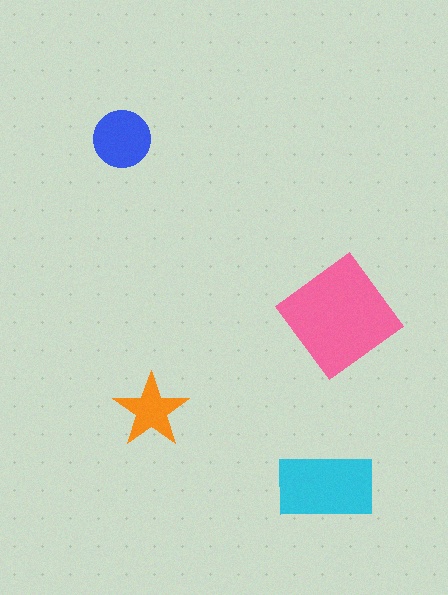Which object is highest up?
The blue circle is topmost.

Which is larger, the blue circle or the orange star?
The blue circle.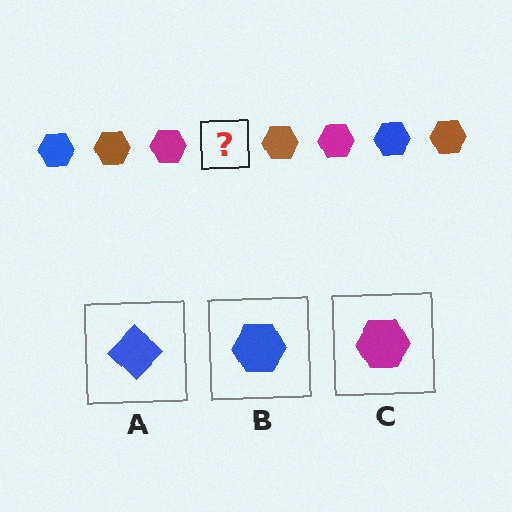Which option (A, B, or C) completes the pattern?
B.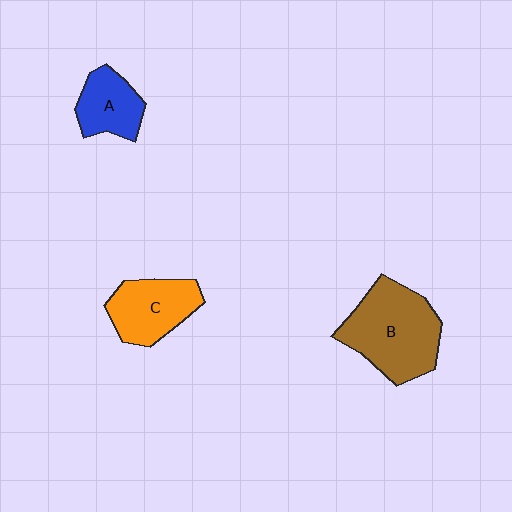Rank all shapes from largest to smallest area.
From largest to smallest: B (brown), C (orange), A (blue).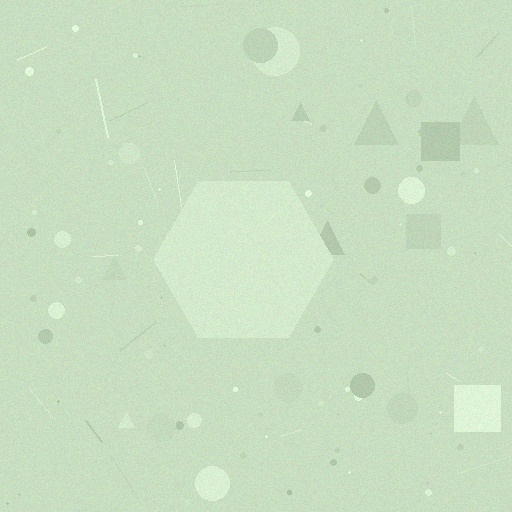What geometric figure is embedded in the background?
A hexagon is embedded in the background.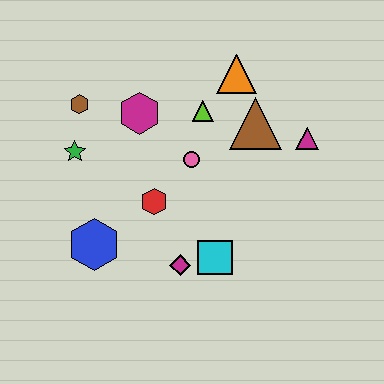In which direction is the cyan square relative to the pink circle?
The cyan square is below the pink circle.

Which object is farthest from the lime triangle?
The blue hexagon is farthest from the lime triangle.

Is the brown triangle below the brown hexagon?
Yes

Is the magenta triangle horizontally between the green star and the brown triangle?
No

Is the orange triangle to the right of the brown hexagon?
Yes